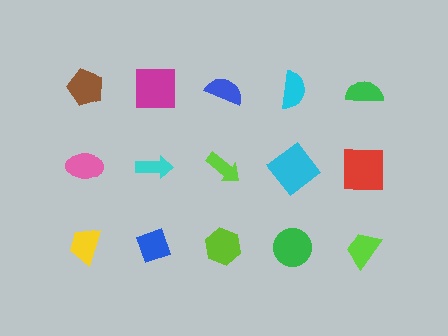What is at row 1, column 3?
A blue semicircle.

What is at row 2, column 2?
A cyan arrow.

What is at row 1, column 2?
A magenta square.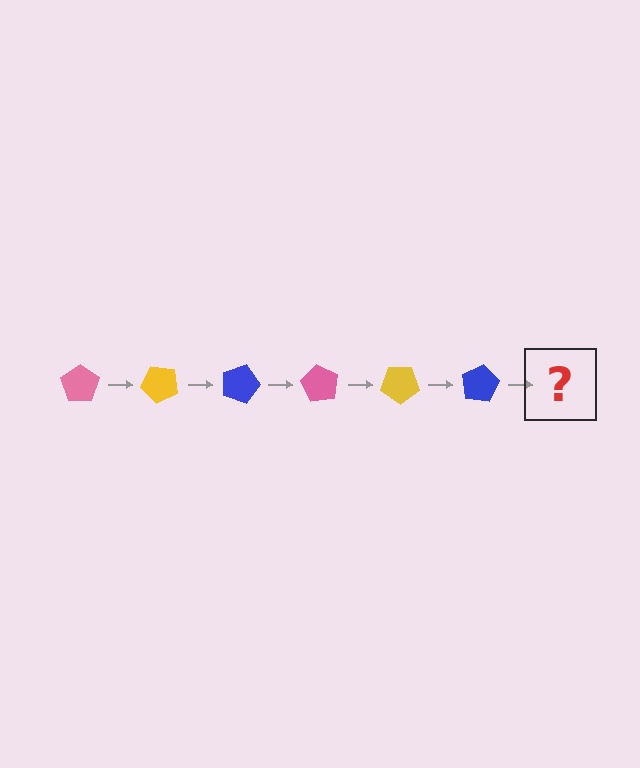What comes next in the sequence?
The next element should be a pink pentagon, rotated 270 degrees from the start.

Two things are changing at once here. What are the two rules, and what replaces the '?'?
The two rules are that it rotates 45 degrees each step and the color cycles through pink, yellow, and blue. The '?' should be a pink pentagon, rotated 270 degrees from the start.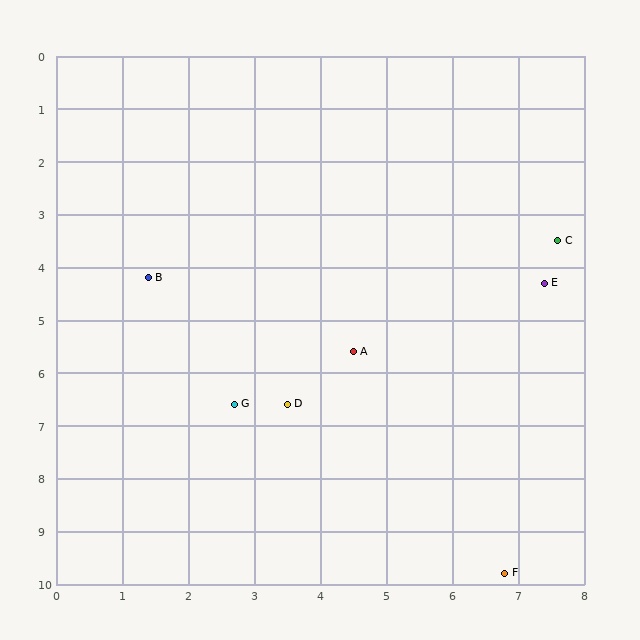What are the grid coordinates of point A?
Point A is at approximately (4.5, 5.6).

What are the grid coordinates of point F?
Point F is at approximately (6.8, 9.8).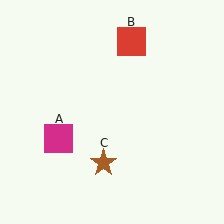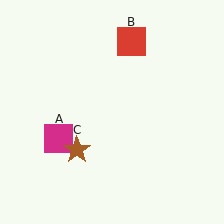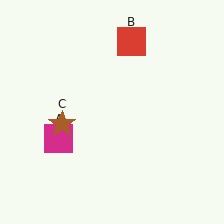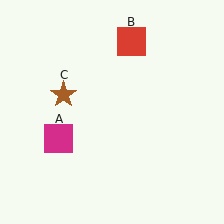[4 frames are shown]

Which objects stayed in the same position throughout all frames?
Magenta square (object A) and red square (object B) remained stationary.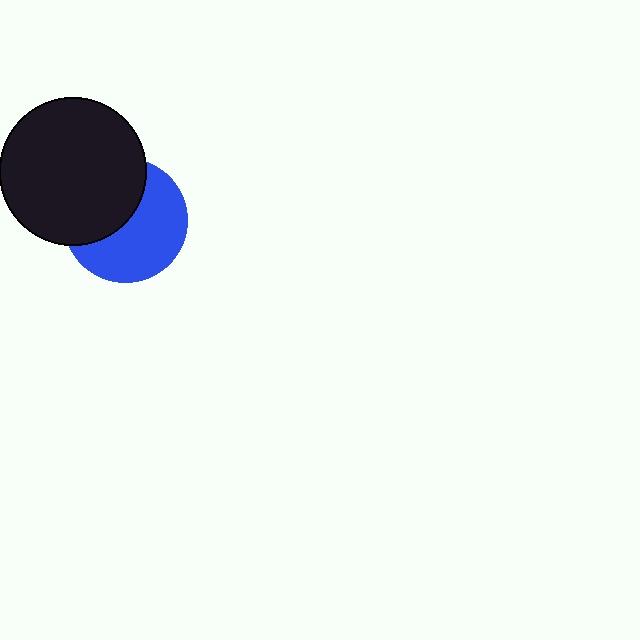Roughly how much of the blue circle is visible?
About half of it is visible (roughly 57%).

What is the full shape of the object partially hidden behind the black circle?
The partially hidden object is a blue circle.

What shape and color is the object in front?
The object in front is a black circle.